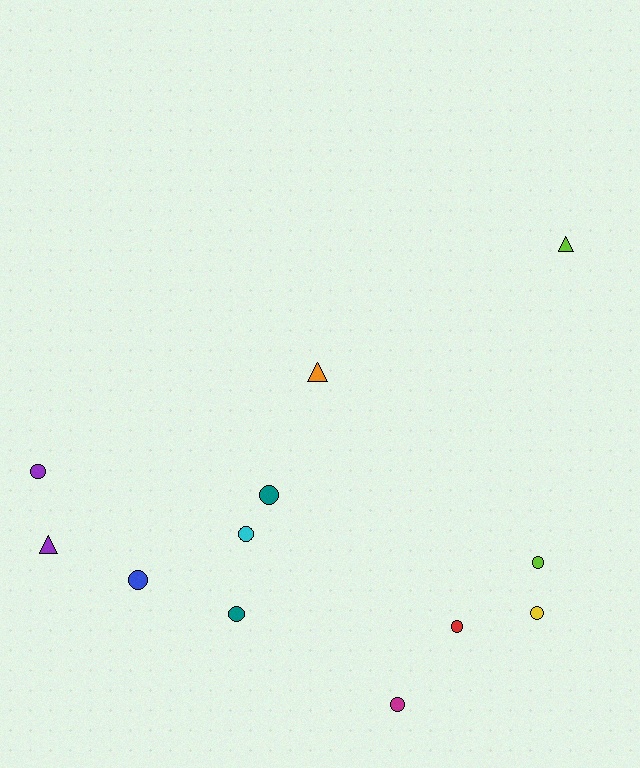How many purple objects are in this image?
There are 2 purple objects.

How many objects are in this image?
There are 12 objects.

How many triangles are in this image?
There are 3 triangles.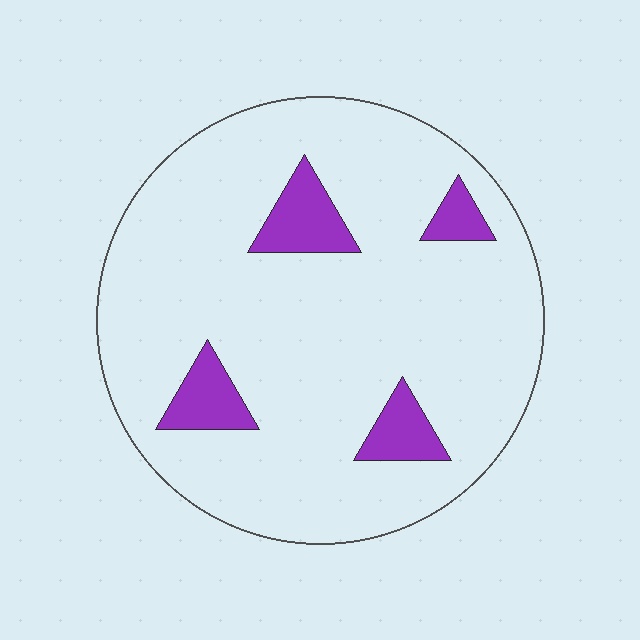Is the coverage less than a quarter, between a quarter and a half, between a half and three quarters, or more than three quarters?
Less than a quarter.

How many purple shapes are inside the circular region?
4.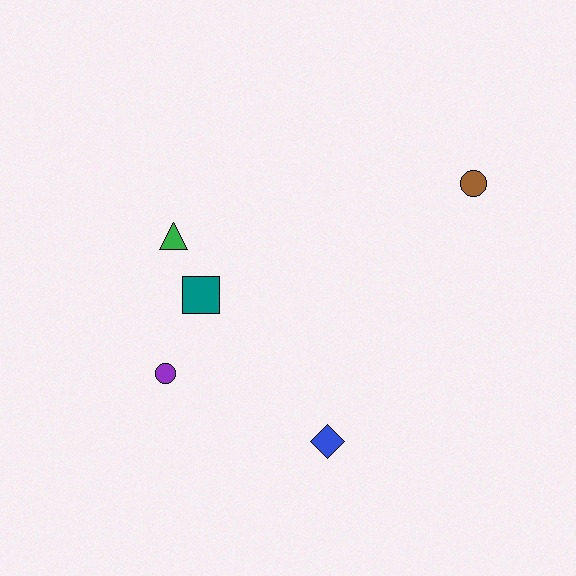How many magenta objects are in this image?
There are no magenta objects.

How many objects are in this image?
There are 5 objects.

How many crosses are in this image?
There are no crosses.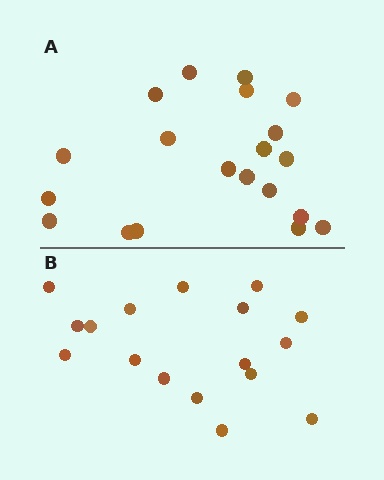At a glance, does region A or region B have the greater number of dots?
Region A (the top region) has more dots.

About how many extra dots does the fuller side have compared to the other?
Region A has just a few more — roughly 2 or 3 more dots than region B.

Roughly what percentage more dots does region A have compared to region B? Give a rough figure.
About 20% more.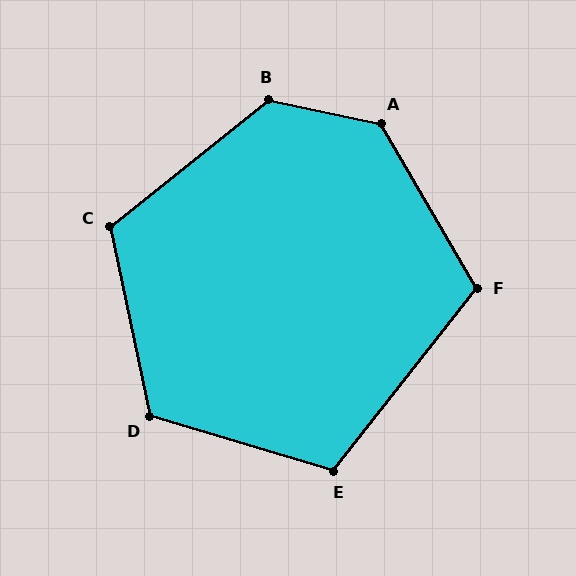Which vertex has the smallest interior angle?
E, at approximately 112 degrees.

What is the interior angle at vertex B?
Approximately 130 degrees (obtuse).